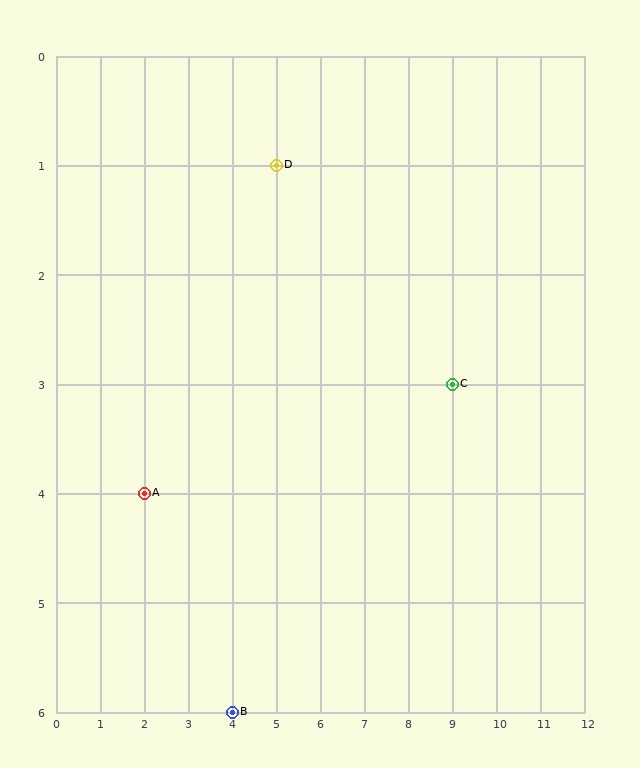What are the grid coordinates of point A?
Point A is at grid coordinates (2, 4).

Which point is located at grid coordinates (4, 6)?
Point B is at (4, 6).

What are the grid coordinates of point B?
Point B is at grid coordinates (4, 6).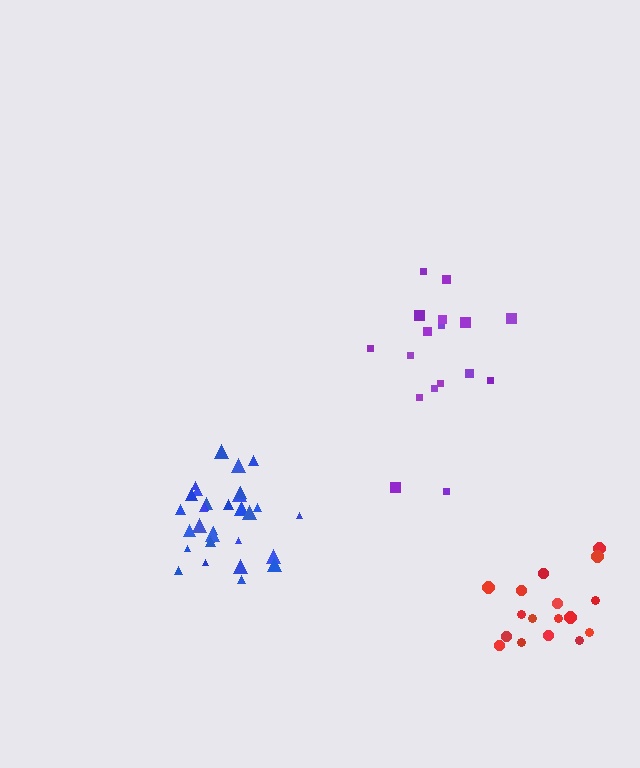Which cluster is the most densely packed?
Blue.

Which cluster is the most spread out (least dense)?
Purple.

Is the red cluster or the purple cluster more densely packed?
Red.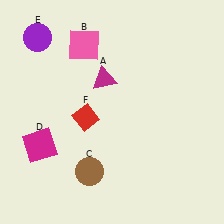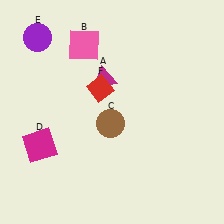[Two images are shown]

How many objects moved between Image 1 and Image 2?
2 objects moved between the two images.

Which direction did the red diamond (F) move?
The red diamond (F) moved up.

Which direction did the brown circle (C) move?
The brown circle (C) moved up.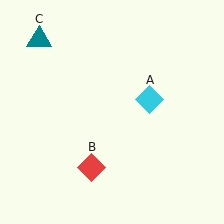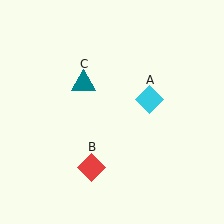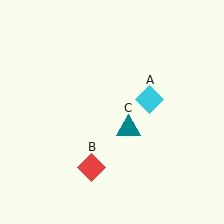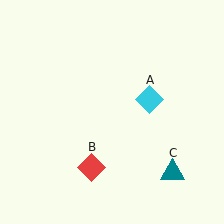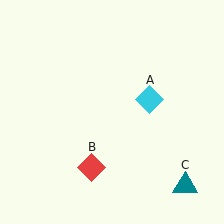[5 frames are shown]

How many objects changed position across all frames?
1 object changed position: teal triangle (object C).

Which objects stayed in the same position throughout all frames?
Cyan diamond (object A) and red diamond (object B) remained stationary.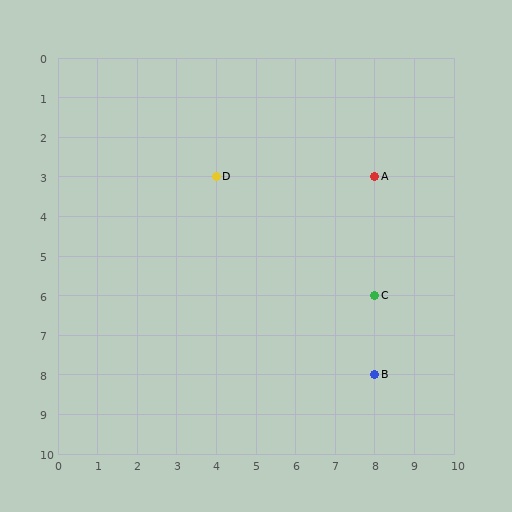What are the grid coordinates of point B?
Point B is at grid coordinates (8, 8).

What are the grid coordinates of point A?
Point A is at grid coordinates (8, 3).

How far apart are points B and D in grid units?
Points B and D are 4 columns and 5 rows apart (about 6.4 grid units diagonally).